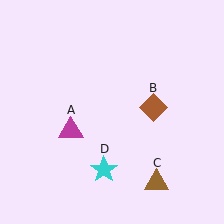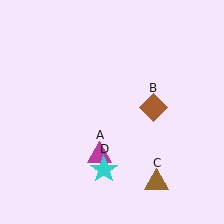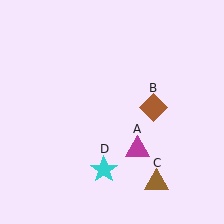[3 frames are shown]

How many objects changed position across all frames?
1 object changed position: magenta triangle (object A).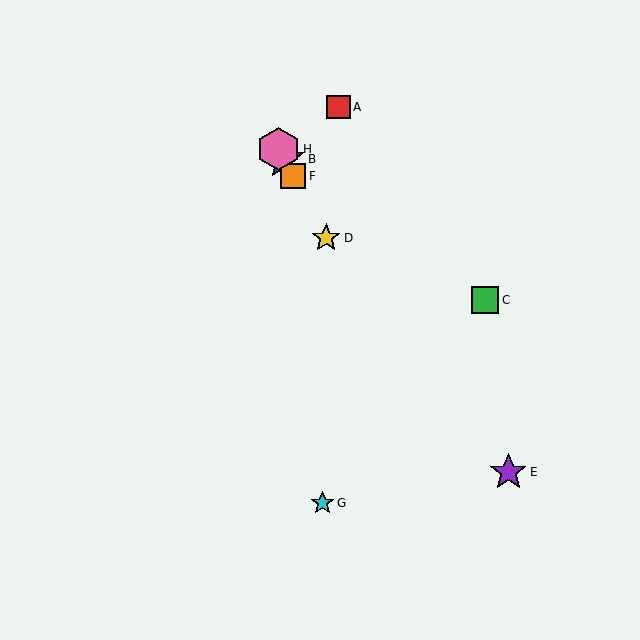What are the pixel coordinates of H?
Object H is at (279, 149).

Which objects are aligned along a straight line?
Objects B, D, F, H are aligned along a straight line.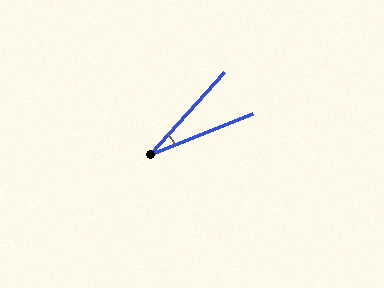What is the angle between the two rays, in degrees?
Approximately 26 degrees.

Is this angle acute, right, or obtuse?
It is acute.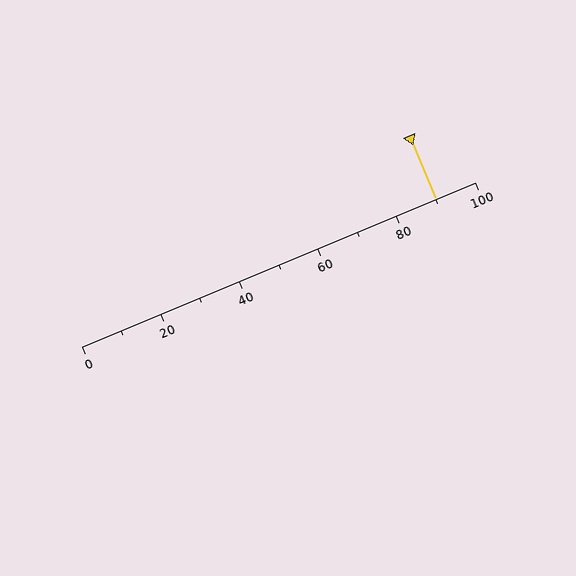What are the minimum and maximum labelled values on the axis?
The axis runs from 0 to 100.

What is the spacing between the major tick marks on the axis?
The major ticks are spaced 20 apart.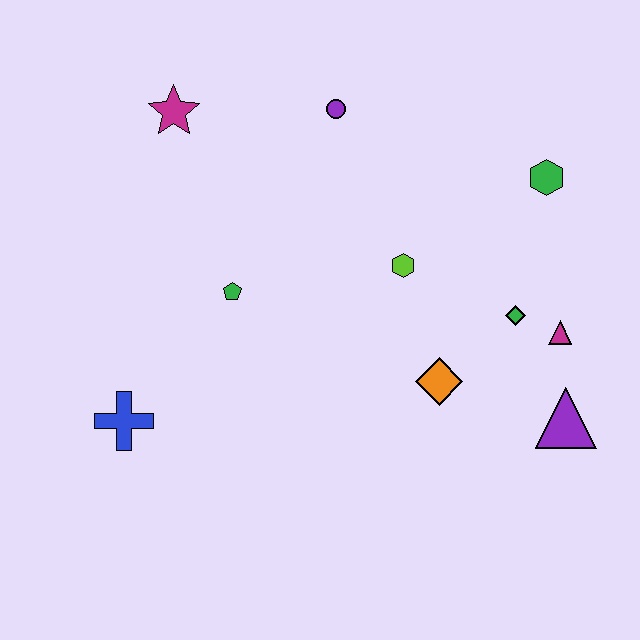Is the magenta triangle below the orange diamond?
No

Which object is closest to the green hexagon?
The green diamond is closest to the green hexagon.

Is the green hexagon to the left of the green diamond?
No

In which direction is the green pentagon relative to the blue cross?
The green pentagon is above the blue cross.